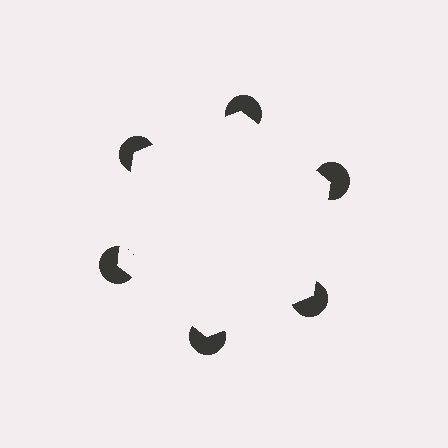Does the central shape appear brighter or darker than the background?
It typically appears slightly brighter than the background, even though no actual brightness change is drawn.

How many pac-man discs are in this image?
There are 6 — one at each vertex of the illusory hexagon.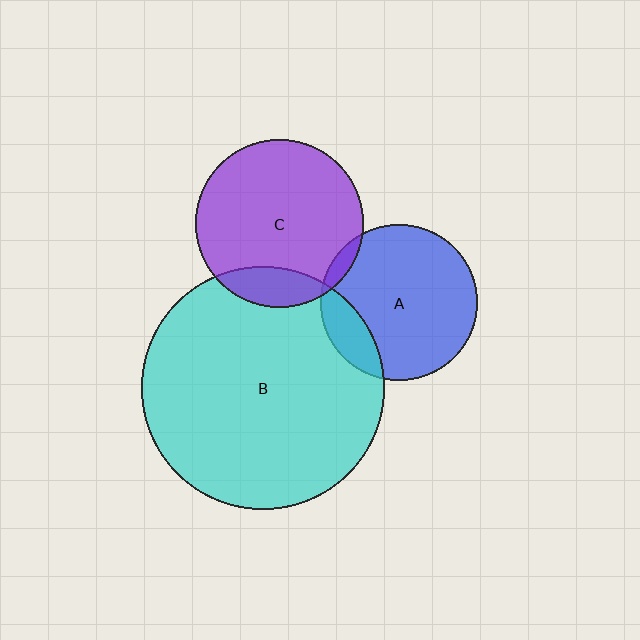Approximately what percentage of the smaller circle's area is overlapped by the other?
Approximately 15%.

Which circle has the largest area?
Circle B (cyan).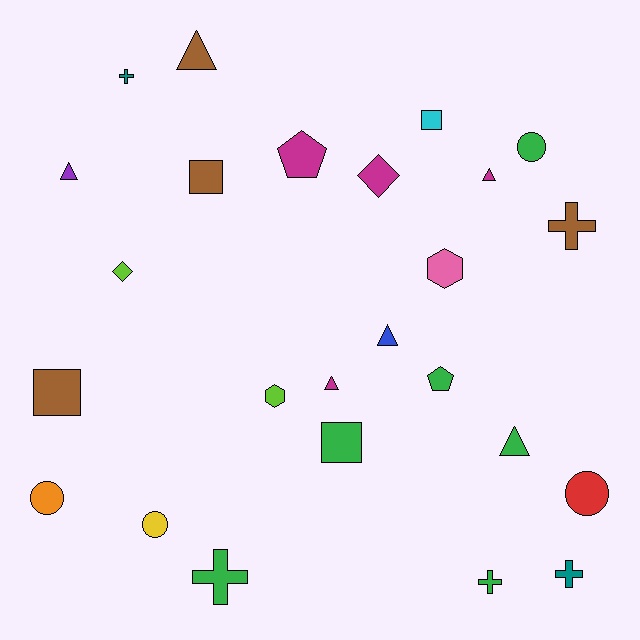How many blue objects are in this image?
There is 1 blue object.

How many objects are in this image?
There are 25 objects.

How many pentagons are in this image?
There are 2 pentagons.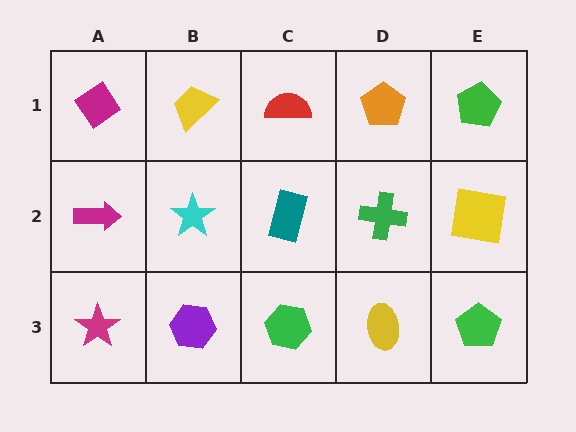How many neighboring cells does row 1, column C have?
3.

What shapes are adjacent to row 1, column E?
A yellow square (row 2, column E), an orange pentagon (row 1, column D).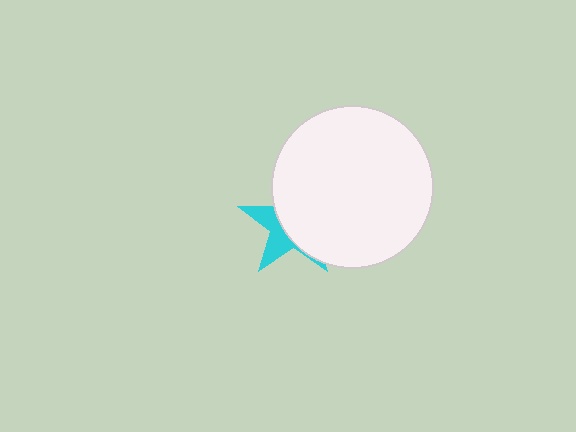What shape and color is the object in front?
The object in front is a white circle.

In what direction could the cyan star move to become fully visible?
The cyan star could move left. That would shift it out from behind the white circle entirely.